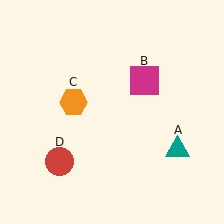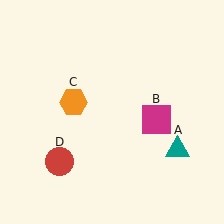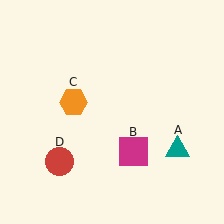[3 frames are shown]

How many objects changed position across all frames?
1 object changed position: magenta square (object B).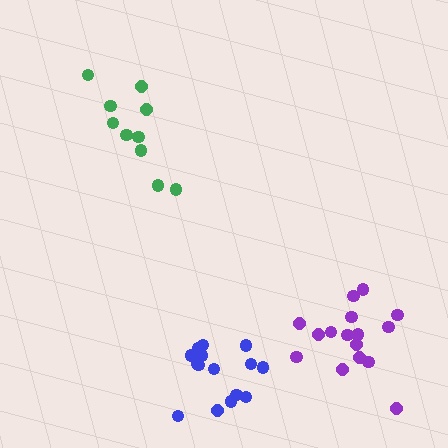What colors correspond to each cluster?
The clusters are colored: purple, green, blue.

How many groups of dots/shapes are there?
There are 3 groups.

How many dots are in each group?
Group 1: 16 dots, Group 2: 10 dots, Group 3: 15 dots (41 total).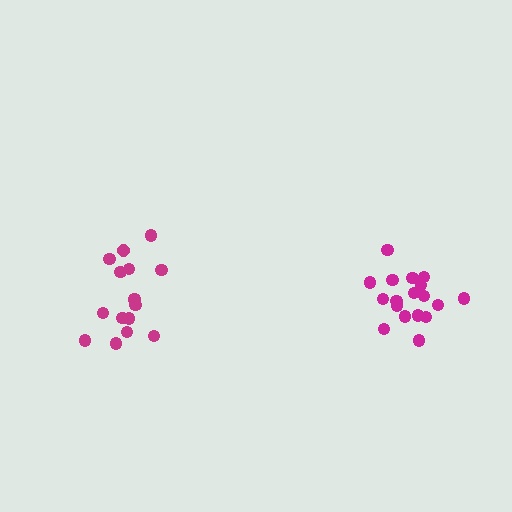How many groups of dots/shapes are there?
There are 2 groups.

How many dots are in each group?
Group 1: 18 dots, Group 2: 16 dots (34 total).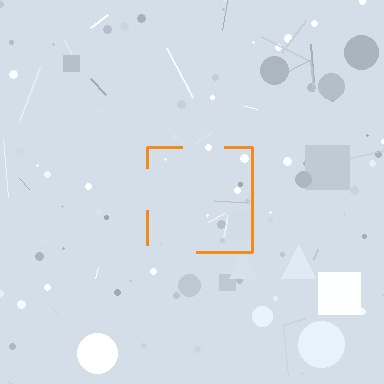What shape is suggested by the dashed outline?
The dashed outline suggests a square.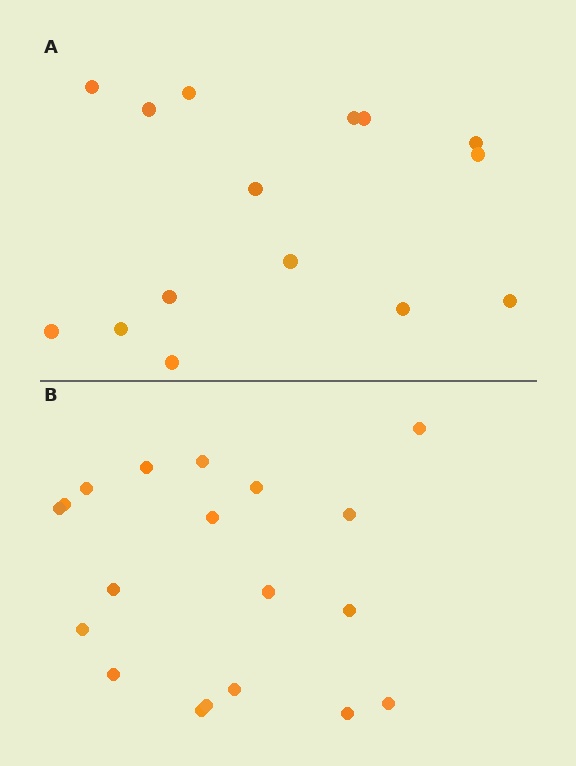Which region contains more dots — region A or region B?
Region B (the bottom region) has more dots.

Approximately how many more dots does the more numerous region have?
Region B has about 4 more dots than region A.